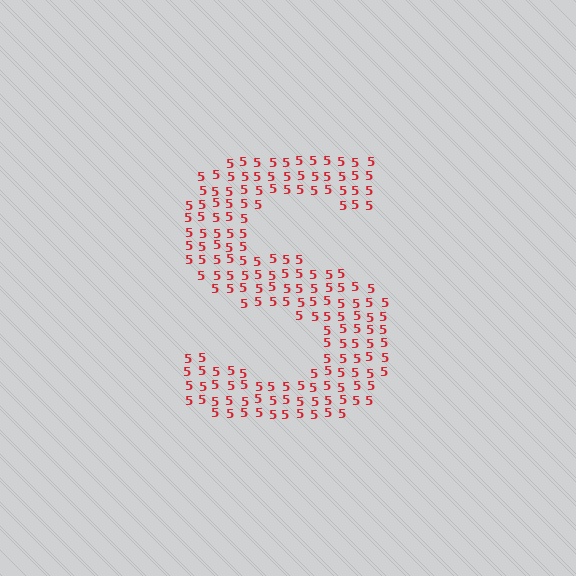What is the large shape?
The large shape is the letter S.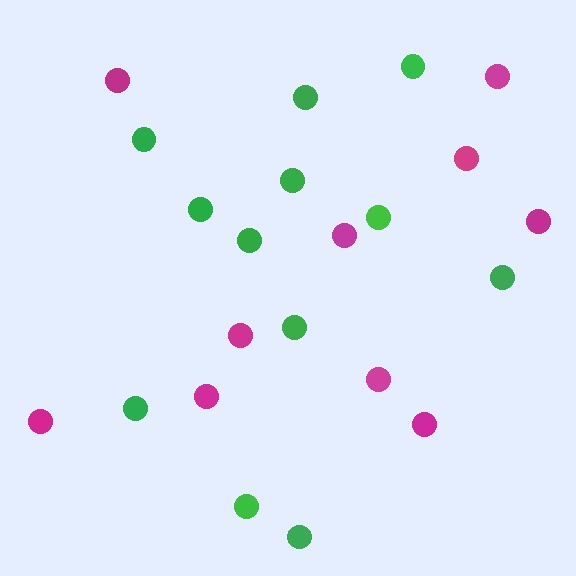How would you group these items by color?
There are 2 groups: one group of green circles (12) and one group of magenta circles (10).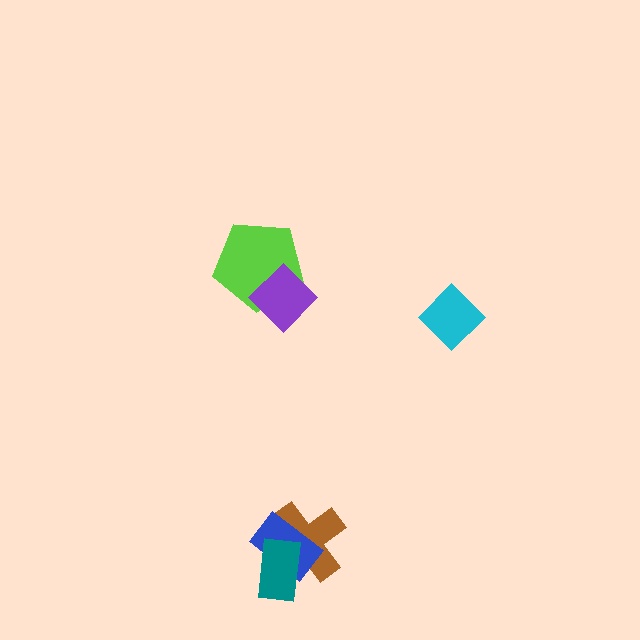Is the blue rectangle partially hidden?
Yes, it is partially covered by another shape.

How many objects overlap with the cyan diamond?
0 objects overlap with the cyan diamond.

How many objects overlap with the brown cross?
2 objects overlap with the brown cross.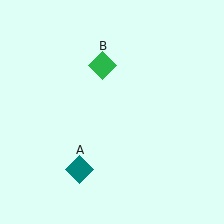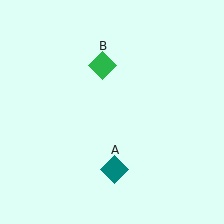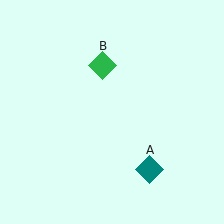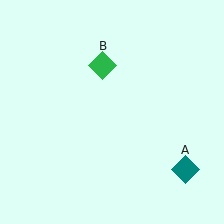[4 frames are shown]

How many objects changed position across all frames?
1 object changed position: teal diamond (object A).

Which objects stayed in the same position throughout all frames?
Green diamond (object B) remained stationary.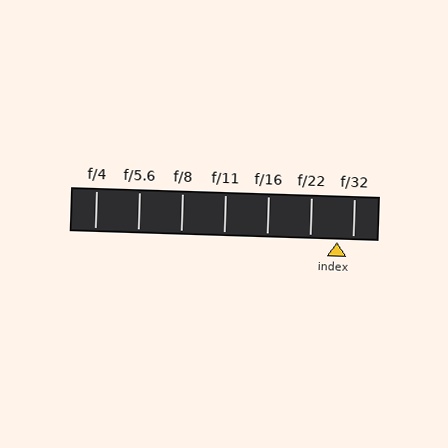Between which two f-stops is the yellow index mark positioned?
The index mark is between f/22 and f/32.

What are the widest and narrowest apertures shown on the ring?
The widest aperture shown is f/4 and the narrowest is f/32.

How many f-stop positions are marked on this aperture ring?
There are 7 f-stop positions marked.